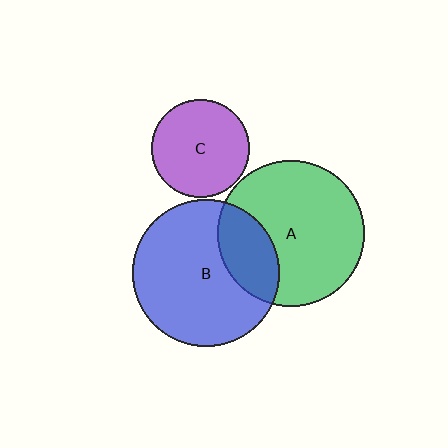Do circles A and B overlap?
Yes.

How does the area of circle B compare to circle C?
Approximately 2.2 times.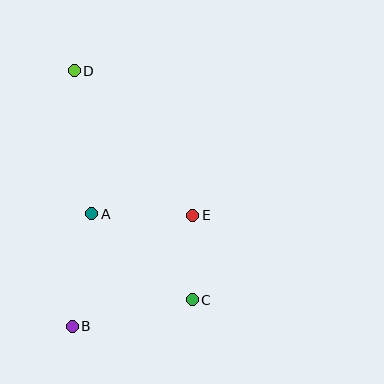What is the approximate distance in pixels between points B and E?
The distance between B and E is approximately 164 pixels.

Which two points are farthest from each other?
Points C and D are farthest from each other.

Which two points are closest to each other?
Points C and E are closest to each other.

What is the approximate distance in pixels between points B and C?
The distance between B and C is approximately 123 pixels.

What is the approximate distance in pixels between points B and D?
The distance between B and D is approximately 255 pixels.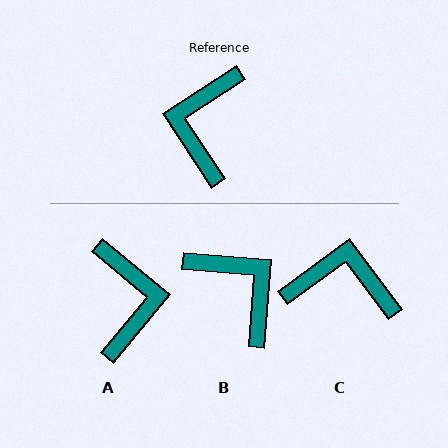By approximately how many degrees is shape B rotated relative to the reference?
Approximately 128 degrees clockwise.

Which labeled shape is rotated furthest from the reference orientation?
A, about 163 degrees away.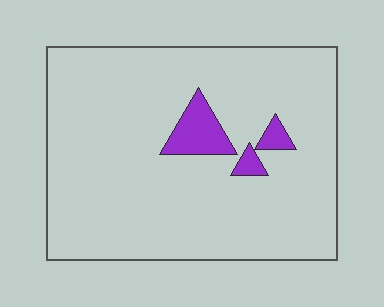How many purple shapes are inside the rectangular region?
3.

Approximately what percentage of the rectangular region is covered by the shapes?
Approximately 5%.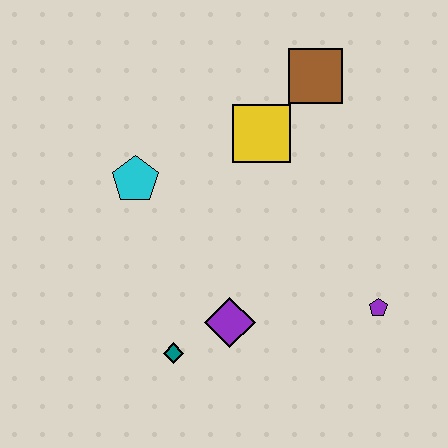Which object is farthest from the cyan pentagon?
The purple pentagon is farthest from the cyan pentagon.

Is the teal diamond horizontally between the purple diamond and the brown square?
No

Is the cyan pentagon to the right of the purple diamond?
No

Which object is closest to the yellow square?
The brown square is closest to the yellow square.